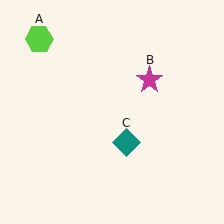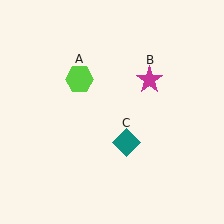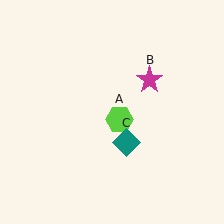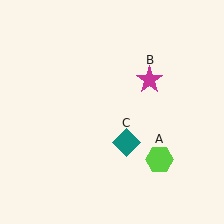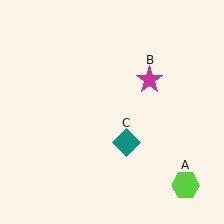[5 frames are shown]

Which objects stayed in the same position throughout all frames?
Magenta star (object B) and teal diamond (object C) remained stationary.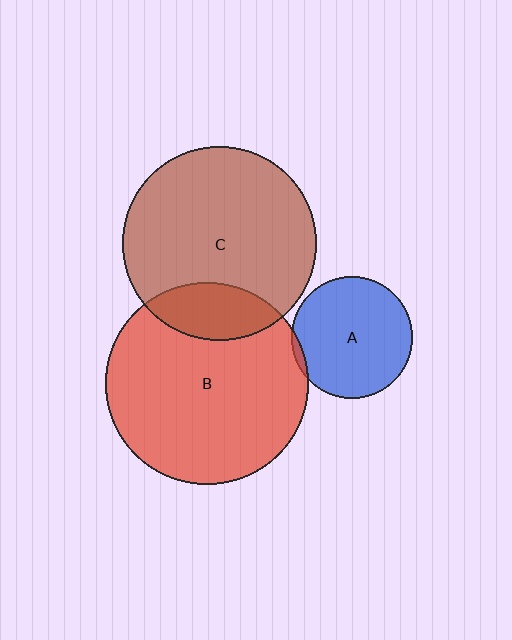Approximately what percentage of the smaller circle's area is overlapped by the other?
Approximately 5%.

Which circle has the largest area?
Circle B (red).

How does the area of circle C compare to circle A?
Approximately 2.5 times.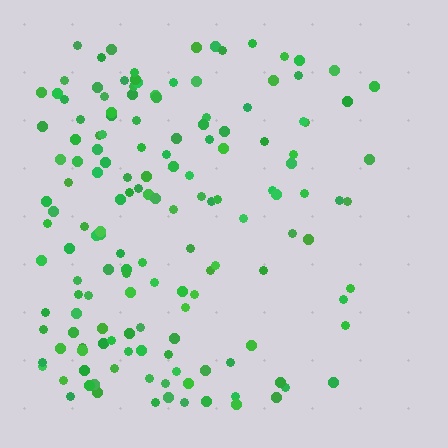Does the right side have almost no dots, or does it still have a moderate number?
Still a moderate number, just noticeably fewer than the left.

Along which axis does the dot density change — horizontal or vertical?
Horizontal.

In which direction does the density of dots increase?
From right to left, with the left side densest.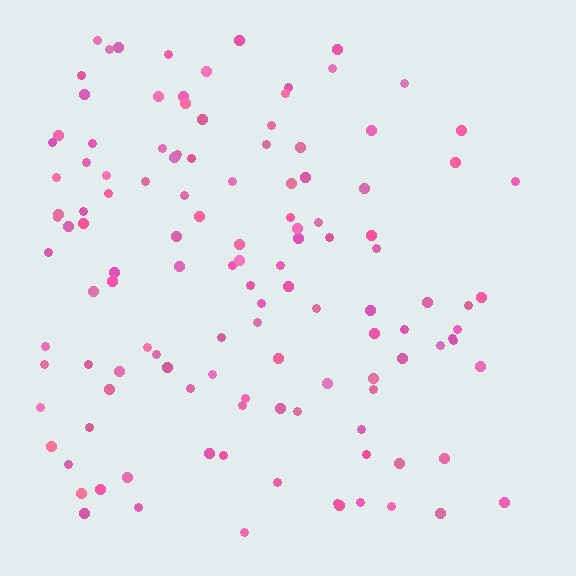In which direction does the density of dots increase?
From right to left, with the left side densest.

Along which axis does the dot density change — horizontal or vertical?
Horizontal.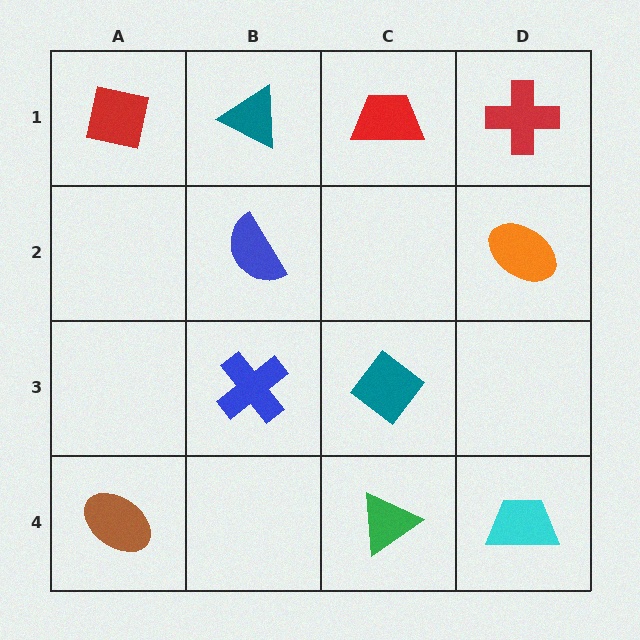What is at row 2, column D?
An orange ellipse.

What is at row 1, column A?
A red square.